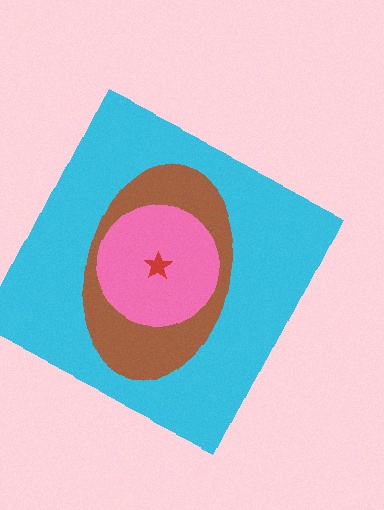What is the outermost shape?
The cyan square.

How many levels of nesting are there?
4.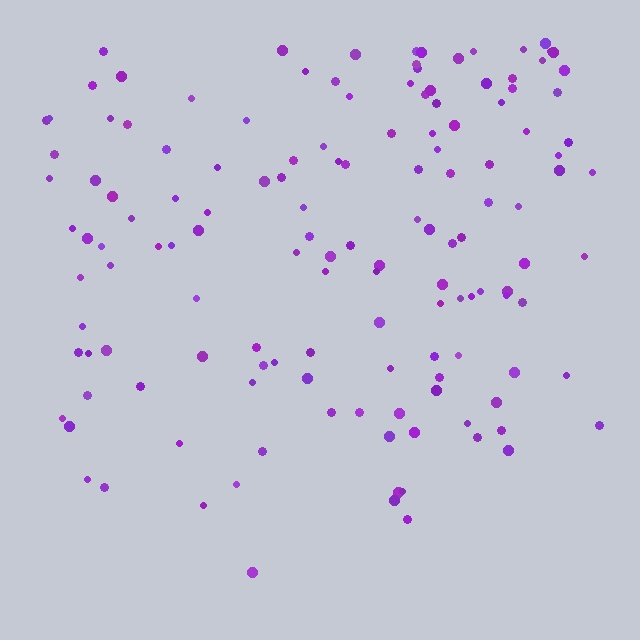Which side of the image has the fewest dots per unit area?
The bottom.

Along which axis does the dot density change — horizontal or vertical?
Vertical.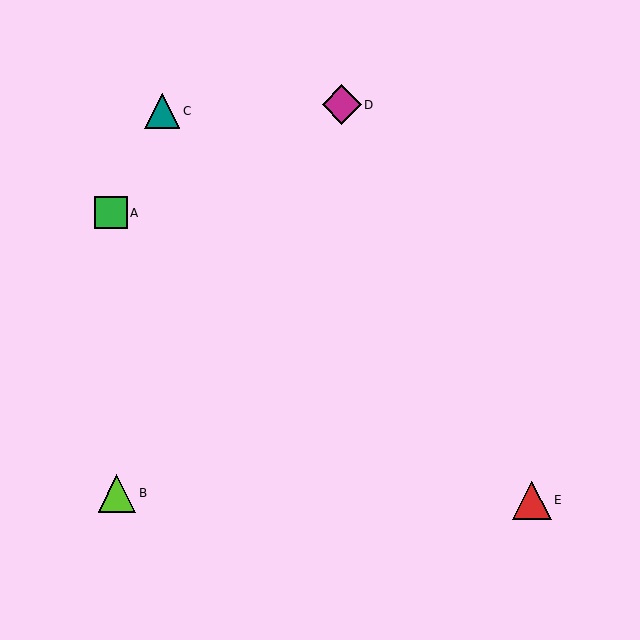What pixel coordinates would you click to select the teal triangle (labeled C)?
Click at (162, 111) to select the teal triangle C.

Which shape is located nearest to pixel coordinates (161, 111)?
The teal triangle (labeled C) at (162, 111) is nearest to that location.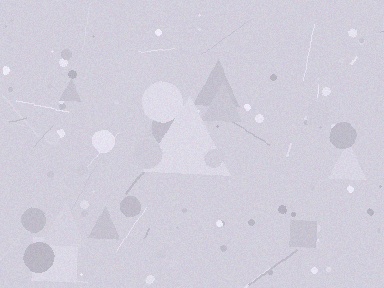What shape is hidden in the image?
A triangle is hidden in the image.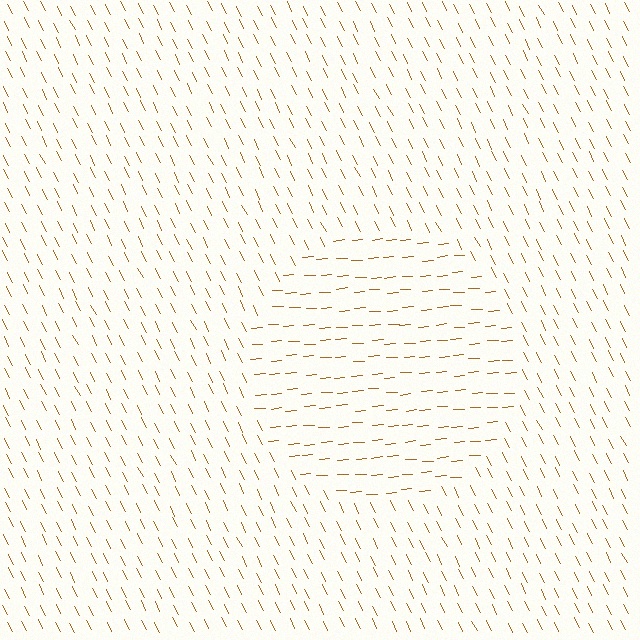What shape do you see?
I see a circle.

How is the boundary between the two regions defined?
The boundary is defined purely by a change in line orientation (approximately 67 degrees difference). All lines are the same color and thickness.